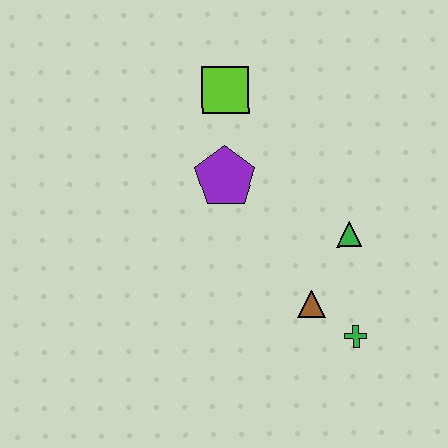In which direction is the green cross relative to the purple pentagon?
The green cross is below the purple pentagon.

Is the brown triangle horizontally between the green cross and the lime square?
Yes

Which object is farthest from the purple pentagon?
The green cross is farthest from the purple pentagon.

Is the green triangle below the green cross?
No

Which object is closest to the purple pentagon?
The lime square is closest to the purple pentagon.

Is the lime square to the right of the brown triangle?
No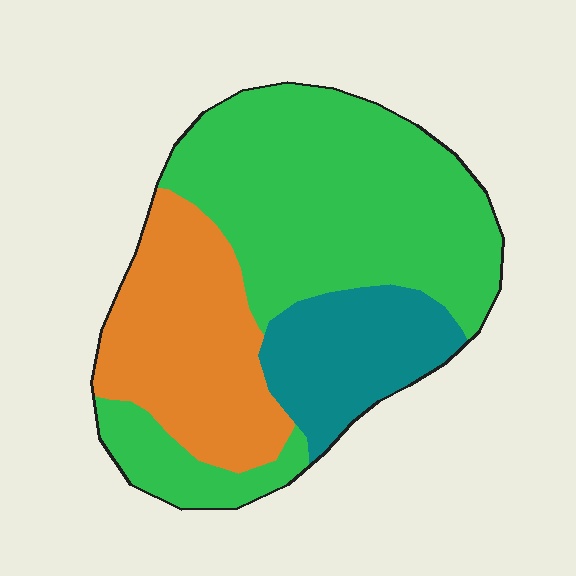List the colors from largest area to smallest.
From largest to smallest: green, orange, teal.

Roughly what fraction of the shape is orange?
Orange takes up about one quarter (1/4) of the shape.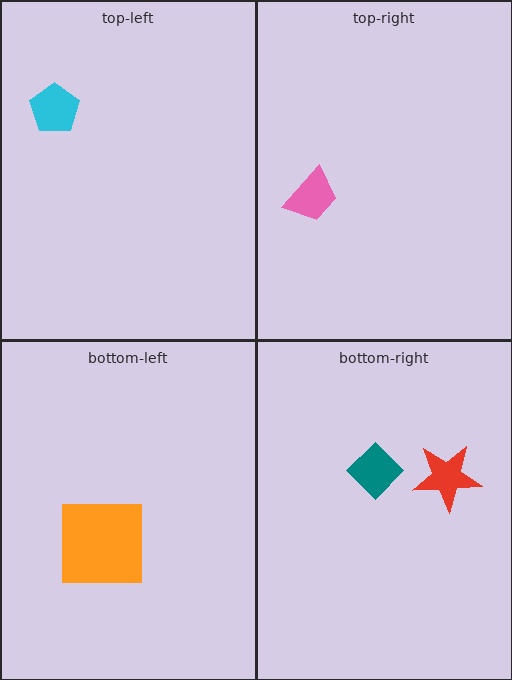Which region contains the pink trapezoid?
The top-right region.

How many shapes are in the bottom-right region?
2.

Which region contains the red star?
The bottom-right region.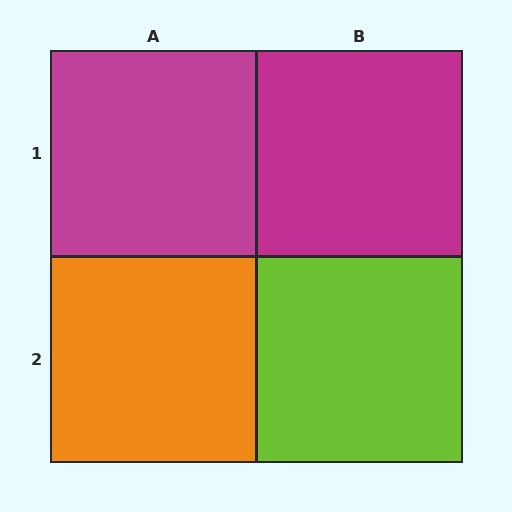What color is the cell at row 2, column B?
Lime.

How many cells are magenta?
2 cells are magenta.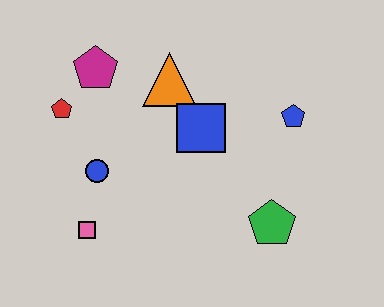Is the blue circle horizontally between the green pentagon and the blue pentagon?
No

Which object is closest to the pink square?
The blue circle is closest to the pink square.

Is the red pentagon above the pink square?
Yes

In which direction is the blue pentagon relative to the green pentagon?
The blue pentagon is above the green pentagon.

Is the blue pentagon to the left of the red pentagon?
No